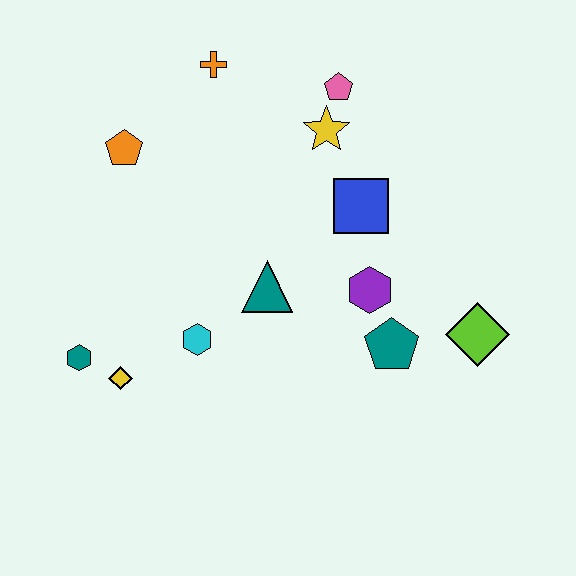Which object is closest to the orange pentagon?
The orange cross is closest to the orange pentagon.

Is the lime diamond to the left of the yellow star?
No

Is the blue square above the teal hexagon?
Yes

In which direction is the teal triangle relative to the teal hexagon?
The teal triangle is to the right of the teal hexagon.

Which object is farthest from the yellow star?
The teal hexagon is farthest from the yellow star.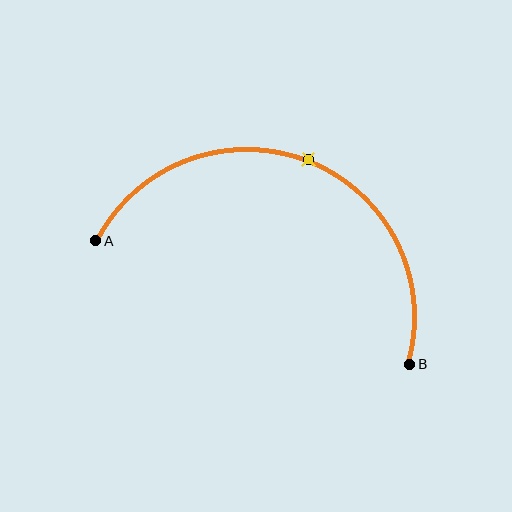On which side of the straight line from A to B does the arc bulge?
The arc bulges above the straight line connecting A and B.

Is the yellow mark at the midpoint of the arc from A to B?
Yes. The yellow mark lies on the arc at equal arc-length from both A and B — it is the arc midpoint.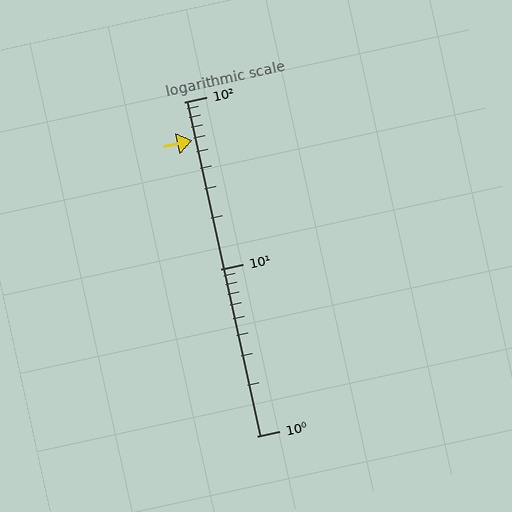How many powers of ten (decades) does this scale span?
The scale spans 2 decades, from 1 to 100.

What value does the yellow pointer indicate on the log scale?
The pointer indicates approximately 59.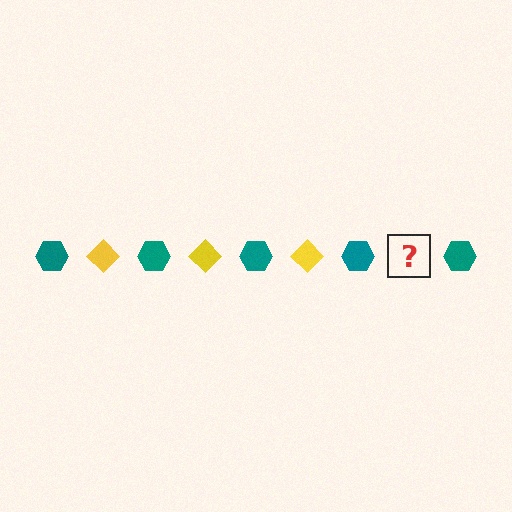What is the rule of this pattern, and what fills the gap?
The rule is that the pattern alternates between teal hexagon and yellow diamond. The gap should be filled with a yellow diamond.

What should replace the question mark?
The question mark should be replaced with a yellow diamond.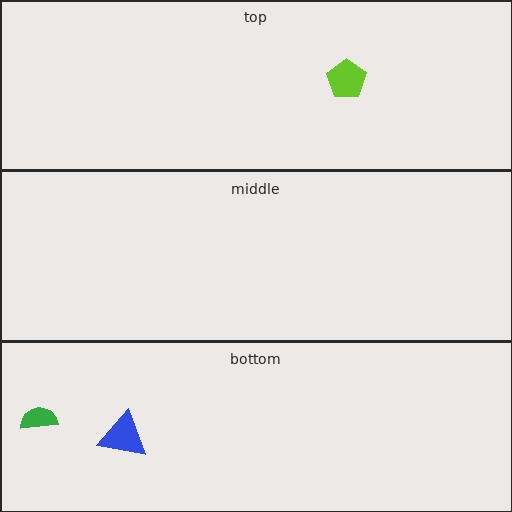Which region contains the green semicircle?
The bottom region.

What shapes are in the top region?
The lime pentagon.